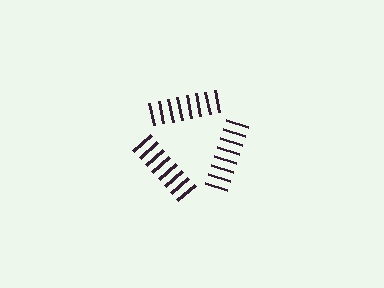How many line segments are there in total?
24 — 8 along each of the 3 edges.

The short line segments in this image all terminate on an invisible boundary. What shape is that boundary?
An illusory triangle — the line segments terminate on its edges but no continuous stroke is drawn.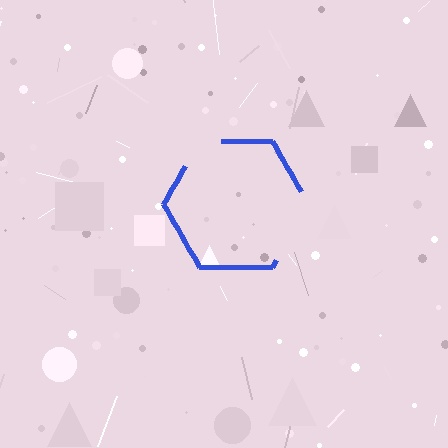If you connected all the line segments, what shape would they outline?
They would outline a hexagon.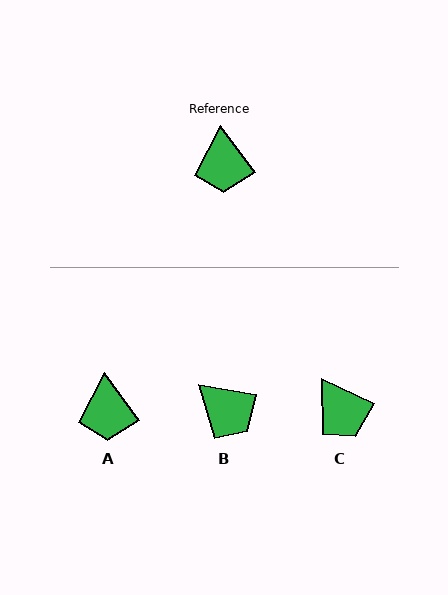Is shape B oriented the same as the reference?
No, it is off by about 44 degrees.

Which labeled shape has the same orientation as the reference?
A.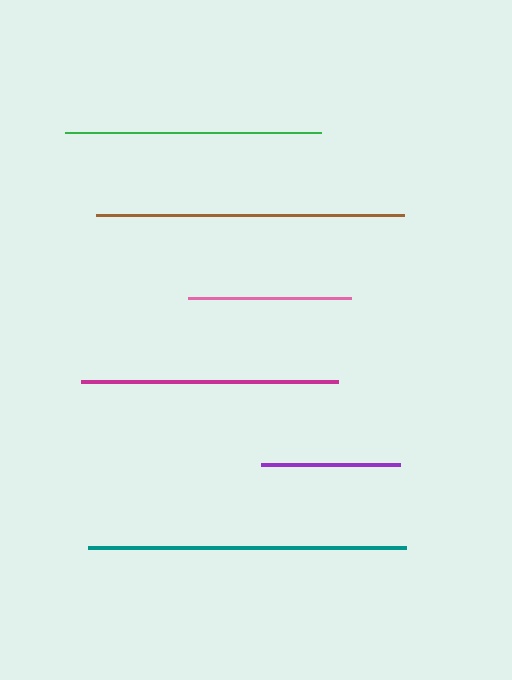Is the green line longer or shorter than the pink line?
The green line is longer than the pink line.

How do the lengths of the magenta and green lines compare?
The magenta and green lines are approximately the same length.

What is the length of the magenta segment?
The magenta segment is approximately 257 pixels long.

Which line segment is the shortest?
The purple line is the shortest at approximately 139 pixels.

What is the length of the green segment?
The green segment is approximately 256 pixels long.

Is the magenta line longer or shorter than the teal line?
The teal line is longer than the magenta line.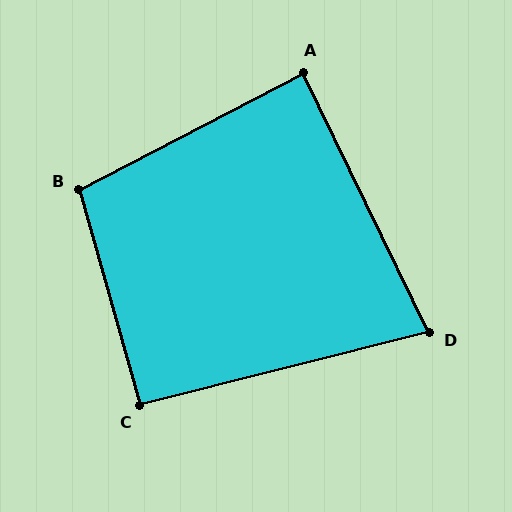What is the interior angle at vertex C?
Approximately 92 degrees (approximately right).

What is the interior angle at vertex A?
Approximately 88 degrees (approximately right).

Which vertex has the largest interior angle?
B, at approximately 102 degrees.